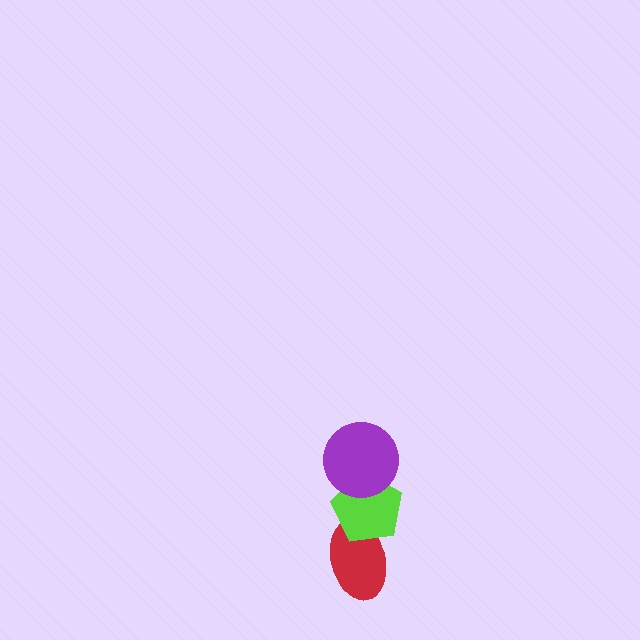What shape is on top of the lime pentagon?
The purple circle is on top of the lime pentagon.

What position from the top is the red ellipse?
The red ellipse is 3rd from the top.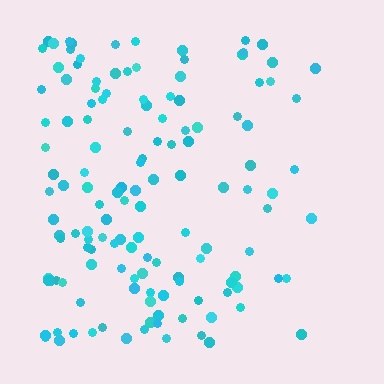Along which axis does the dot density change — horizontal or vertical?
Horizontal.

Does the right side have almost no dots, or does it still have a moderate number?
Still a moderate number, just noticeably fewer than the left.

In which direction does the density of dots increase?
From right to left, with the left side densest.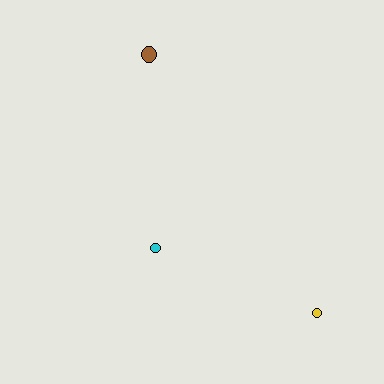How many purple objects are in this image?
There are no purple objects.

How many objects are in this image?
There are 3 objects.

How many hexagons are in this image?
There are no hexagons.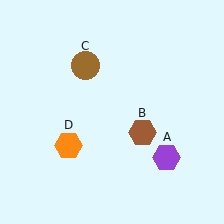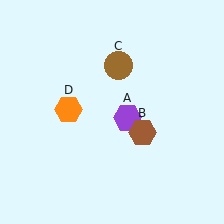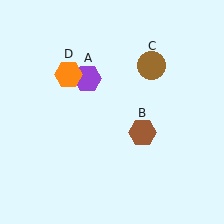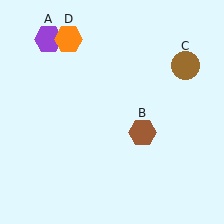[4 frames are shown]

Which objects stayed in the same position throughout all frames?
Brown hexagon (object B) remained stationary.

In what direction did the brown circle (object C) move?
The brown circle (object C) moved right.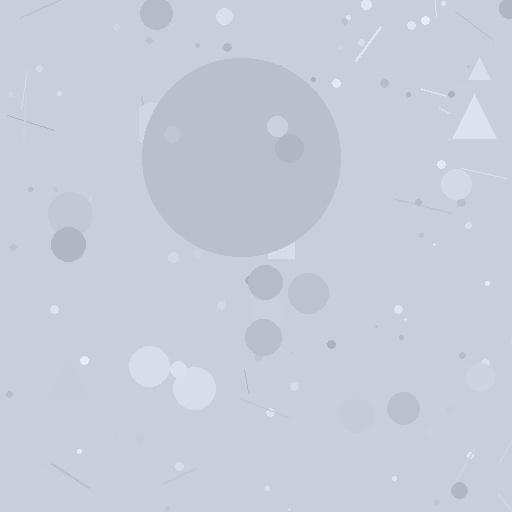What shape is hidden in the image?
A circle is hidden in the image.